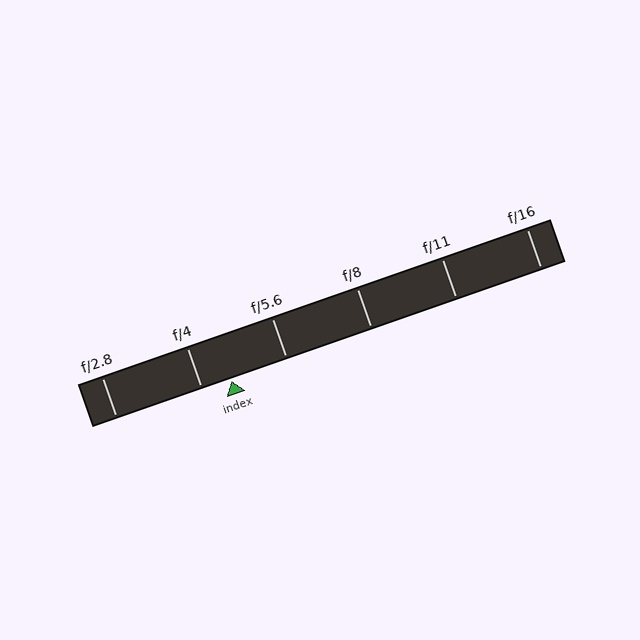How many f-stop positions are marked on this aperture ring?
There are 6 f-stop positions marked.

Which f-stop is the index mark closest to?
The index mark is closest to f/4.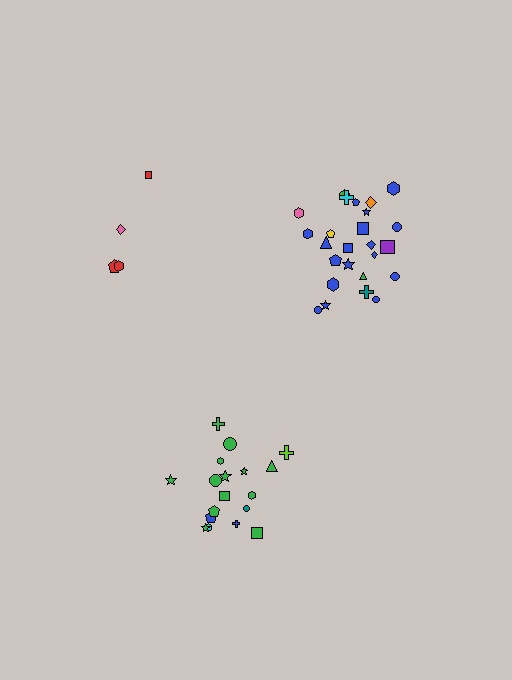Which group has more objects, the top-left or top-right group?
The top-right group.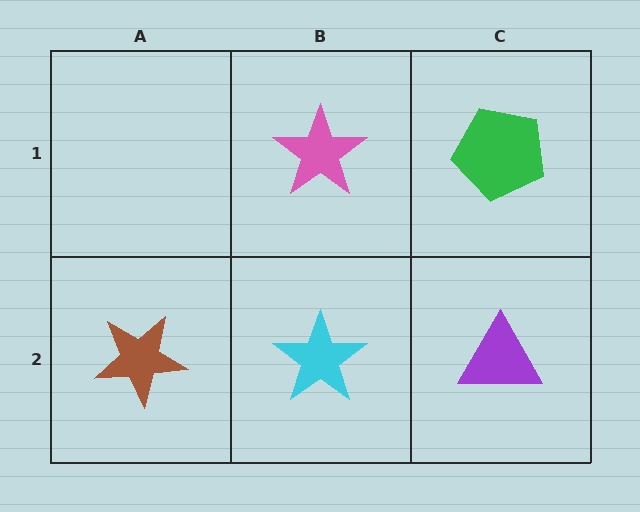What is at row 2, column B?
A cyan star.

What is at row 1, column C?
A green pentagon.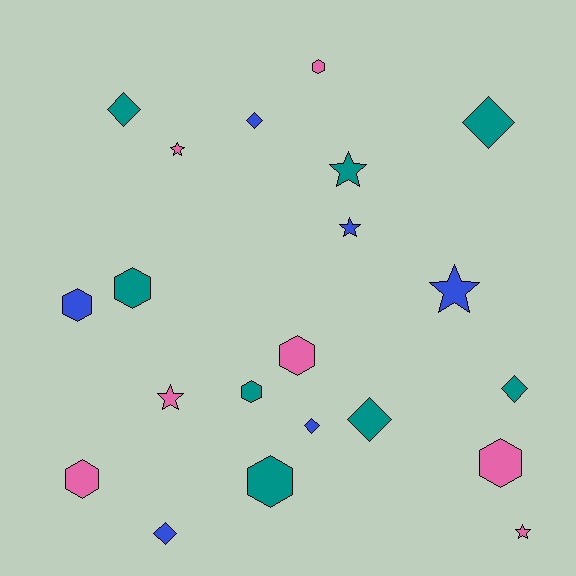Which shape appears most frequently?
Hexagon, with 8 objects.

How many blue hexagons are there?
There is 1 blue hexagon.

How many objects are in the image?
There are 21 objects.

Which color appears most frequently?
Teal, with 8 objects.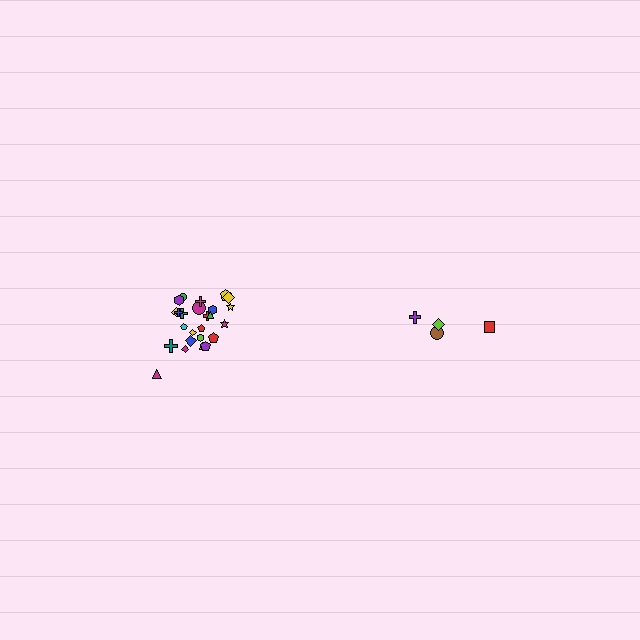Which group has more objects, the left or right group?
The left group.